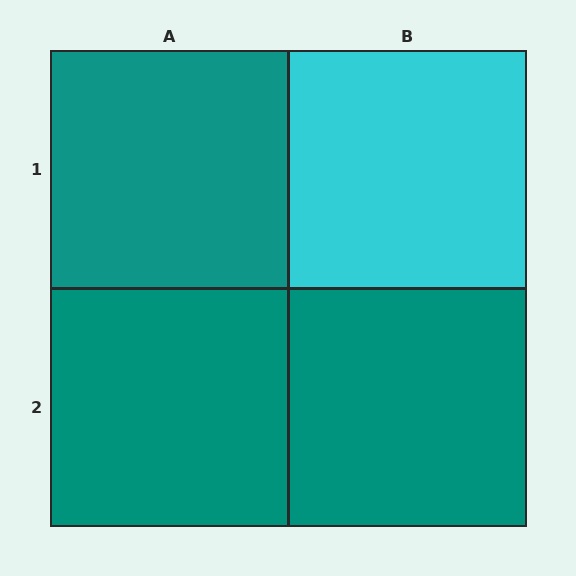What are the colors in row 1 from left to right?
Teal, cyan.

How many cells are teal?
3 cells are teal.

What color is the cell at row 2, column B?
Teal.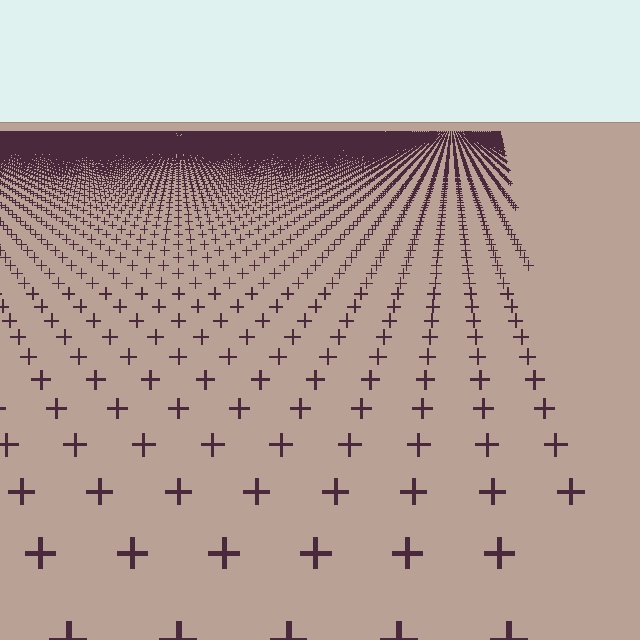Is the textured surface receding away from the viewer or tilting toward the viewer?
The surface is receding away from the viewer. Texture elements get smaller and denser toward the top.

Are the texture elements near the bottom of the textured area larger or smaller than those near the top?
Larger. Near the bottom, elements are closer to the viewer and appear at a bigger on-screen size.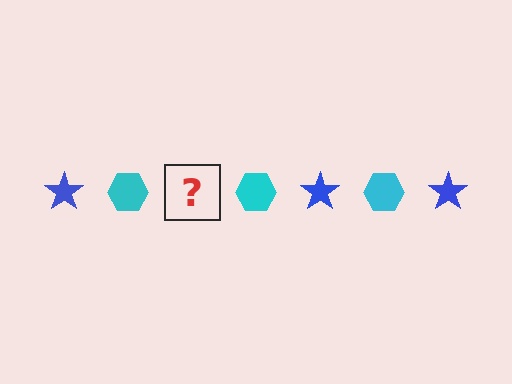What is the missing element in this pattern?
The missing element is a blue star.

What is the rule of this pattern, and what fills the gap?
The rule is that the pattern alternates between blue star and cyan hexagon. The gap should be filled with a blue star.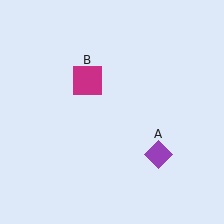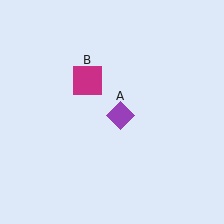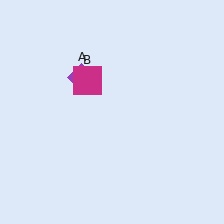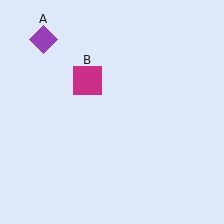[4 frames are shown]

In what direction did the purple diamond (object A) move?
The purple diamond (object A) moved up and to the left.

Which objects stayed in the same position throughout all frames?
Magenta square (object B) remained stationary.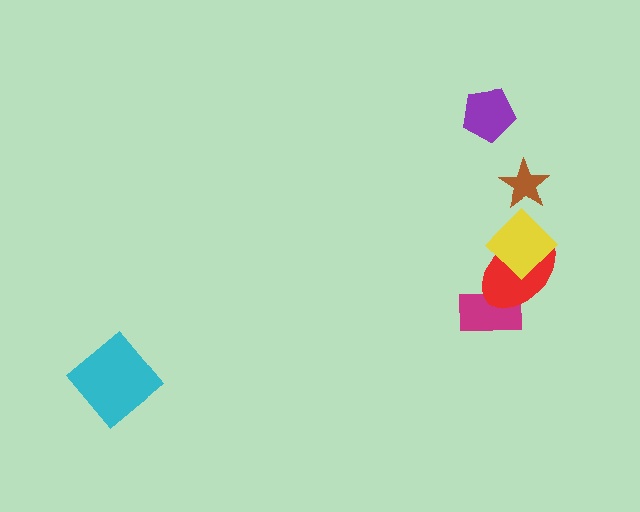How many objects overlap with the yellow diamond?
1 object overlaps with the yellow diamond.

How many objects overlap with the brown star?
0 objects overlap with the brown star.